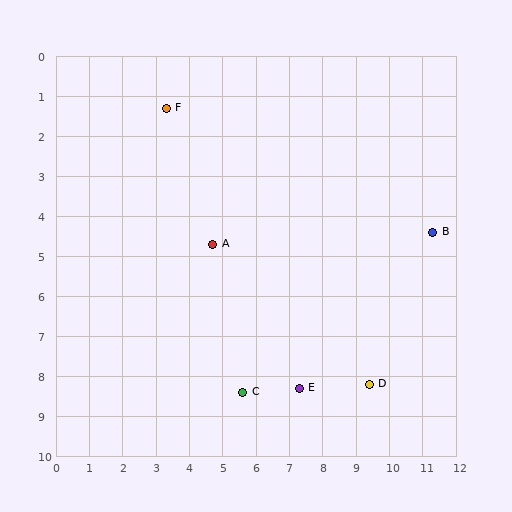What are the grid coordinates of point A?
Point A is at approximately (4.7, 4.7).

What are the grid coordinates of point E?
Point E is at approximately (7.3, 8.3).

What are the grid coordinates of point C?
Point C is at approximately (5.6, 8.4).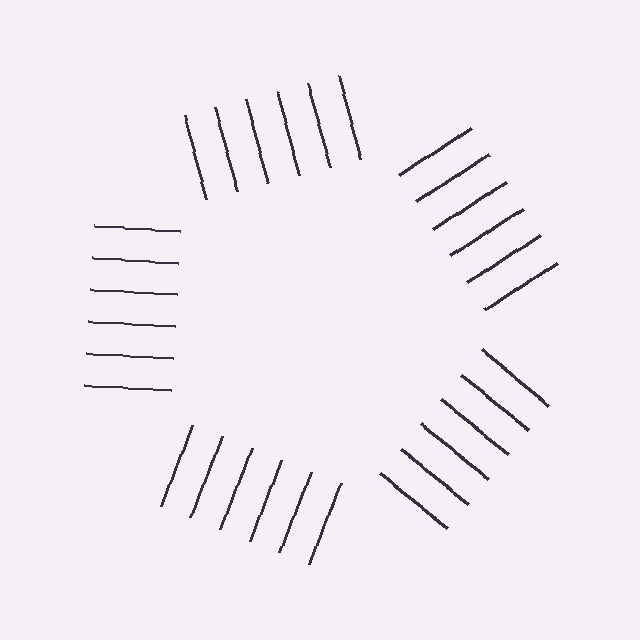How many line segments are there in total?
30 — 6 along each of the 5 edges.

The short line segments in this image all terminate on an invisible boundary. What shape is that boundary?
An illusory pentagon — the line segments terminate on its edges but no continuous stroke is drawn.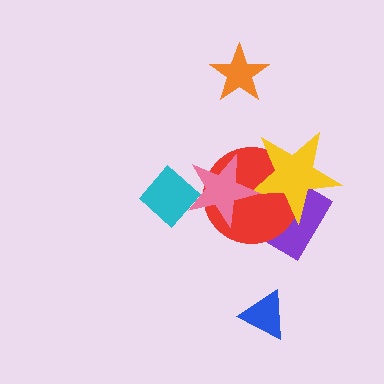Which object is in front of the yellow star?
The pink star is in front of the yellow star.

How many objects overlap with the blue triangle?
0 objects overlap with the blue triangle.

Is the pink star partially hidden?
Yes, it is partially covered by another shape.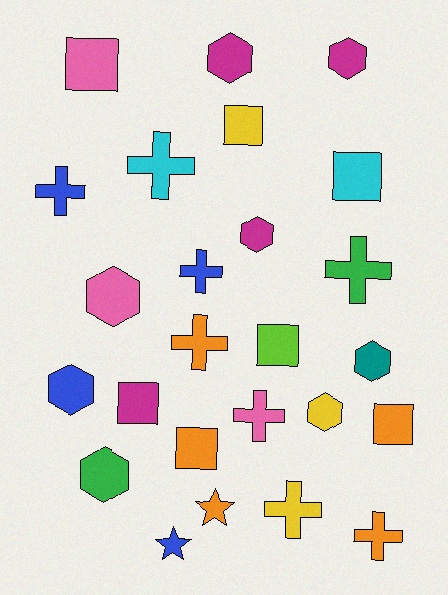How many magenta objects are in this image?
There are 4 magenta objects.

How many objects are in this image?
There are 25 objects.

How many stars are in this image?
There are 2 stars.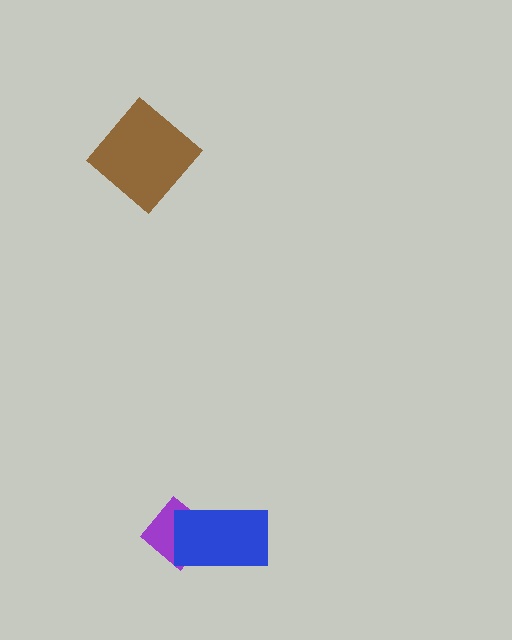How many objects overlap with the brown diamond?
0 objects overlap with the brown diamond.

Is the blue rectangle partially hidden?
No, no other shape covers it.